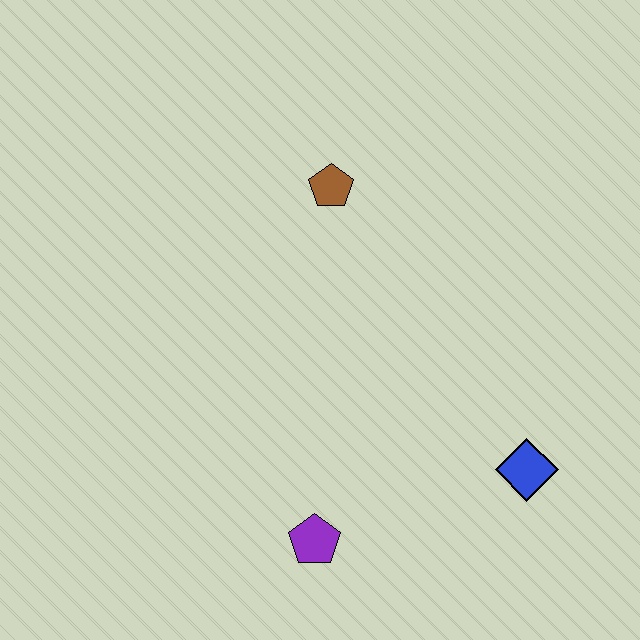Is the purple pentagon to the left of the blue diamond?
Yes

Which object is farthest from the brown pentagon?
The purple pentagon is farthest from the brown pentagon.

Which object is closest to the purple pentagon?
The blue diamond is closest to the purple pentagon.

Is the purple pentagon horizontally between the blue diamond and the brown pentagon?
No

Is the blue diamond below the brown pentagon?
Yes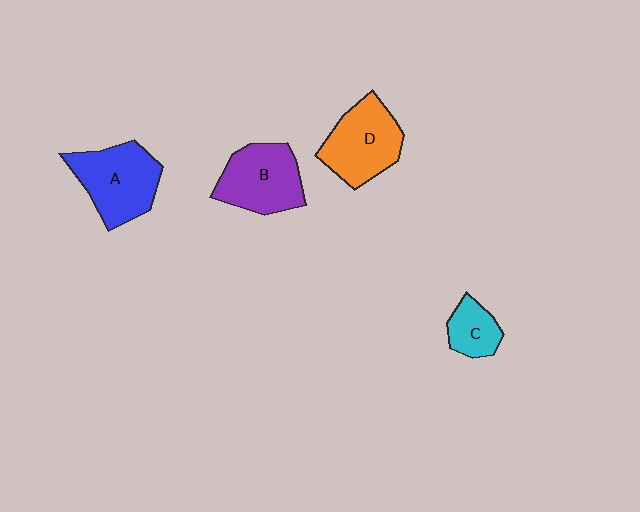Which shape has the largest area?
Shape A (blue).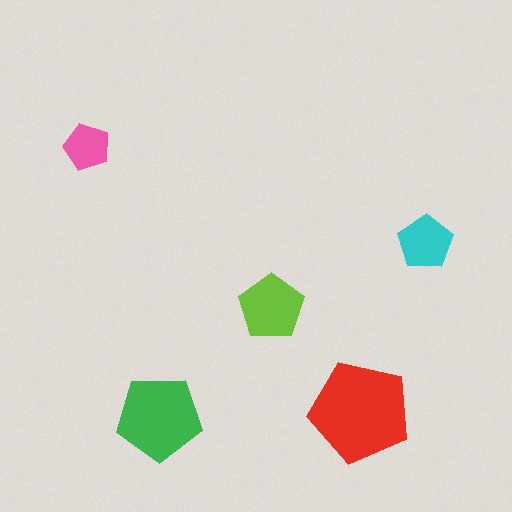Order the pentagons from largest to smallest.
the red one, the green one, the lime one, the cyan one, the pink one.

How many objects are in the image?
There are 5 objects in the image.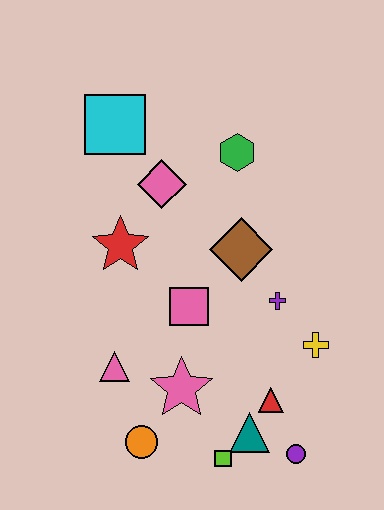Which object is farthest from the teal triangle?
The cyan square is farthest from the teal triangle.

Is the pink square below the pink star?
No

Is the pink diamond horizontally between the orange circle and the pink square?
Yes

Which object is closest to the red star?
The pink diamond is closest to the red star.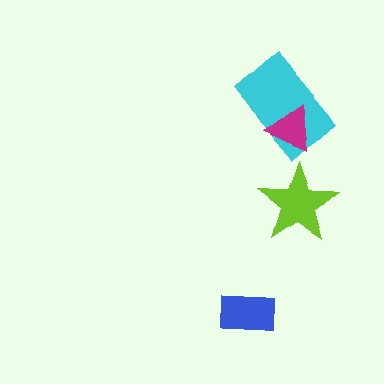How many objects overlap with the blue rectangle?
0 objects overlap with the blue rectangle.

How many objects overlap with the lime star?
0 objects overlap with the lime star.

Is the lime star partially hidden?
No, no other shape covers it.